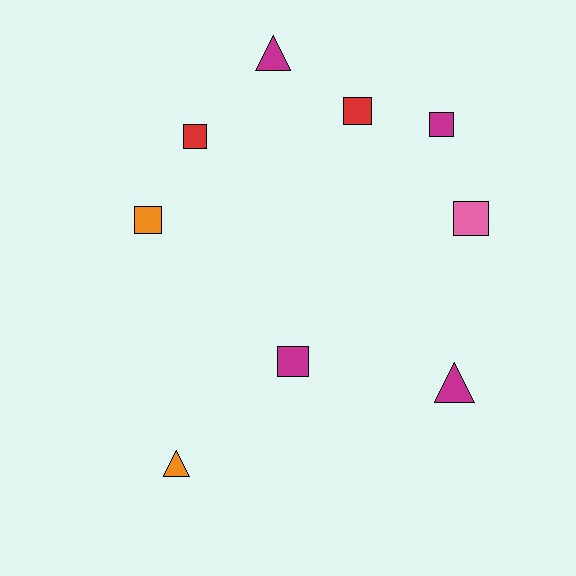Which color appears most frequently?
Magenta, with 4 objects.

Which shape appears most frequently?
Square, with 6 objects.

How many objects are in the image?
There are 9 objects.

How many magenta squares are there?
There are 2 magenta squares.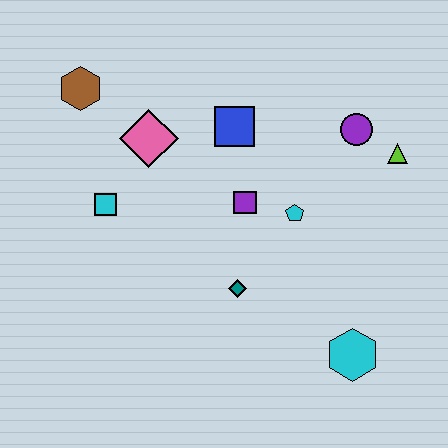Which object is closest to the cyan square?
The pink diamond is closest to the cyan square.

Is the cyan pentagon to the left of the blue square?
No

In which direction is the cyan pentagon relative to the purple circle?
The cyan pentagon is below the purple circle.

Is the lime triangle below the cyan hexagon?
No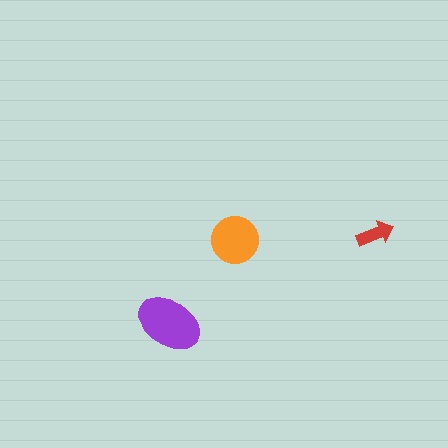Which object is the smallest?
The red arrow.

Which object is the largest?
The purple ellipse.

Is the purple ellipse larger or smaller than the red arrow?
Larger.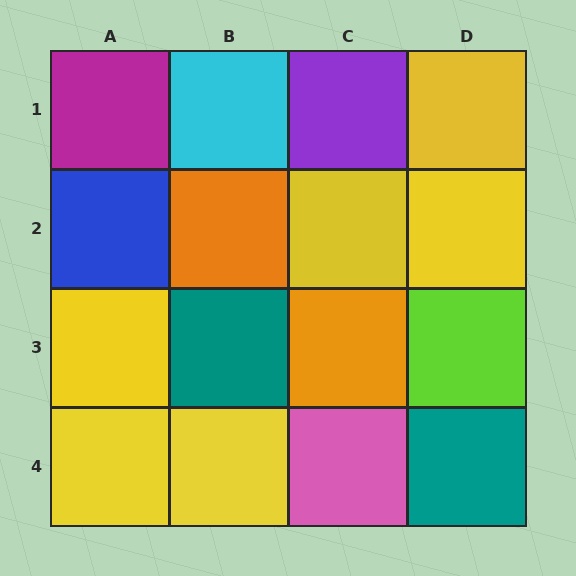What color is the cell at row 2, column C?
Yellow.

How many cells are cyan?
1 cell is cyan.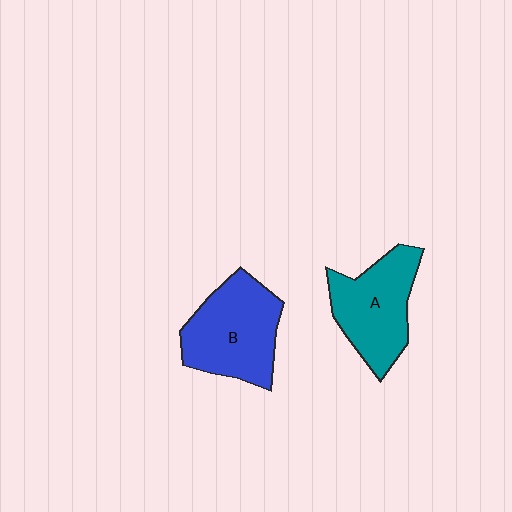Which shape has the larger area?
Shape B (blue).